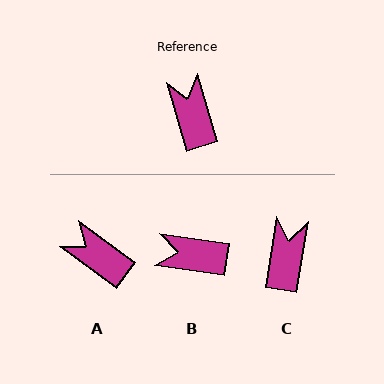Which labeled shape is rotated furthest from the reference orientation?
B, about 65 degrees away.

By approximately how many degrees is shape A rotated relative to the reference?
Approximately 37 degrees counter-clockwise.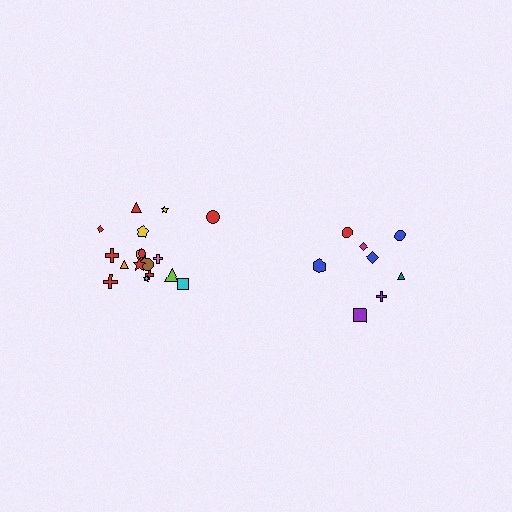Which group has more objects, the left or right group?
The left group.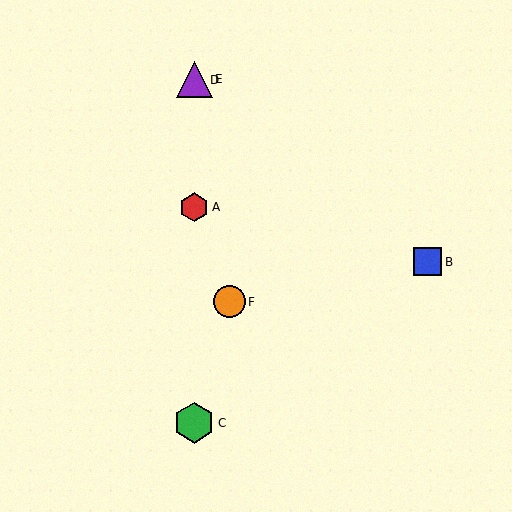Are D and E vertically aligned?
Yes, both are at x≈194.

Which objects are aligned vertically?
Objects A, C, D, E are aligned vertically.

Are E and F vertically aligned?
No, E is at x≈194 and F is at x≈230.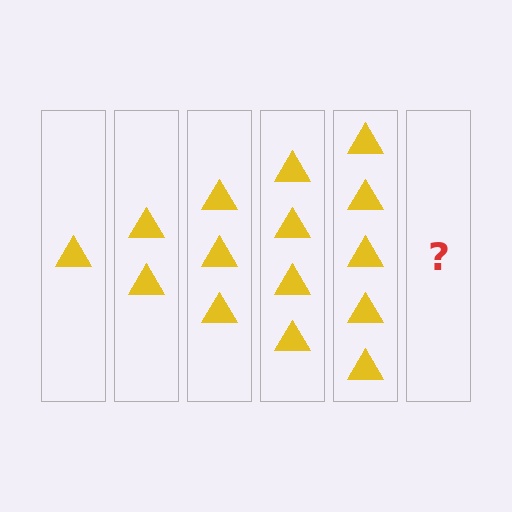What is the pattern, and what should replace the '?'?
The pattern is that each step adds one more triangle. The '?' should be 6 triangles.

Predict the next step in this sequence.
The next step is 6 triangles.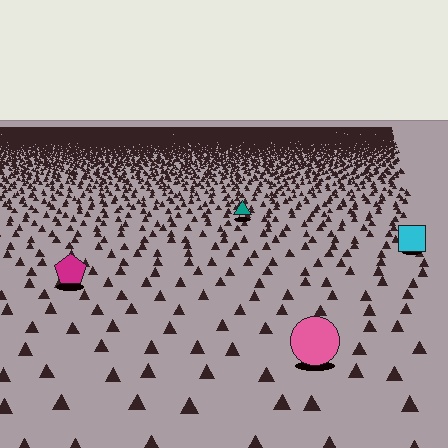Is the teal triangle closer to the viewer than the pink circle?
No. The pink circle is closer — you can tell from the texture gradient: the ground texture is coarser near it.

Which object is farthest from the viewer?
The teal triangle is farthest from the viewer. It appears smaller and the ground texture around it is denser.